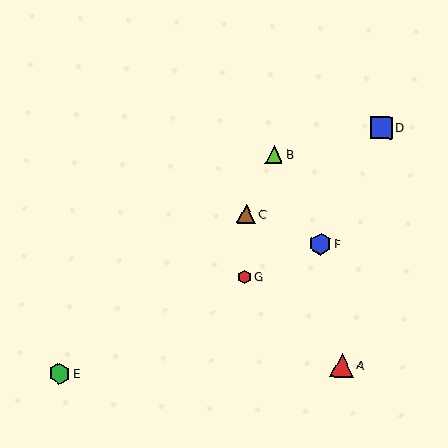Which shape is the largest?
The red triangle (labeled A) is the largest.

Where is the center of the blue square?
The center of the blue square is at (381, 127).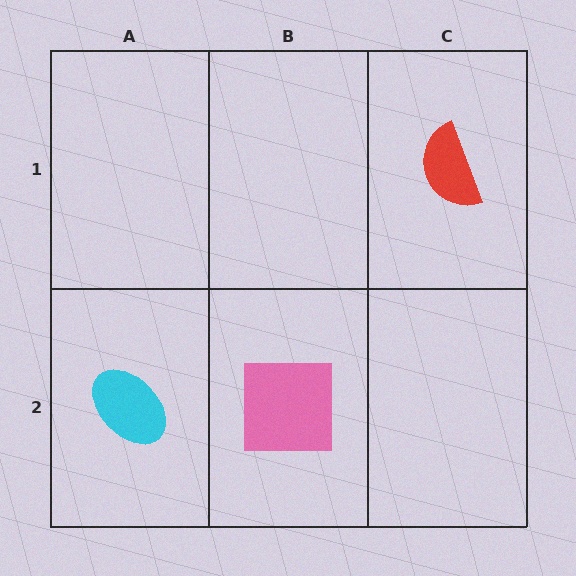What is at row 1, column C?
A red semicircle.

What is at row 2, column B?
A pink square.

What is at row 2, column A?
A cyan ellipse.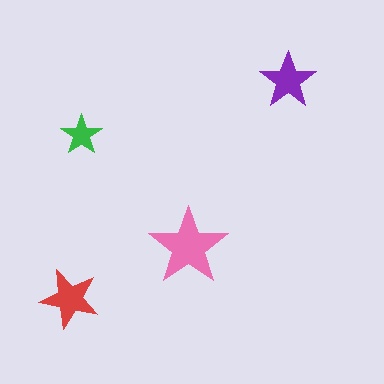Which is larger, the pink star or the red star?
The pink one.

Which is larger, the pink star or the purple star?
The pink one.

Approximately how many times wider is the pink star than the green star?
About 2 times wider.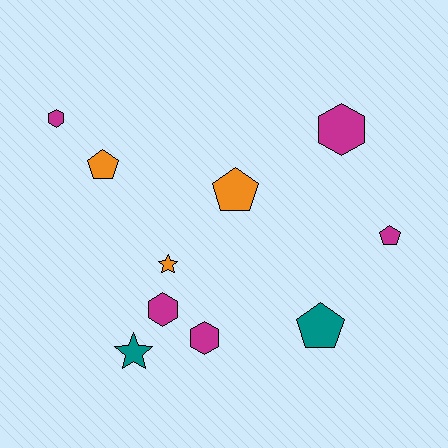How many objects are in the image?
There are 10 objects.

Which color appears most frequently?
Magenta, with 5 objects.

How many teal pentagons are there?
There is 1 teal pentagon.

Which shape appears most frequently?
Pentagon, with 4 objects.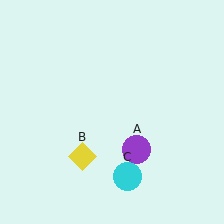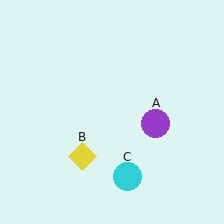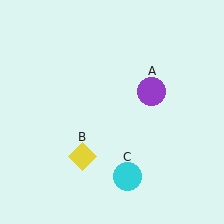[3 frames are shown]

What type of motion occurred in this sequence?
The purple circle (object A) rotated counterclockwise around the center of the scene.